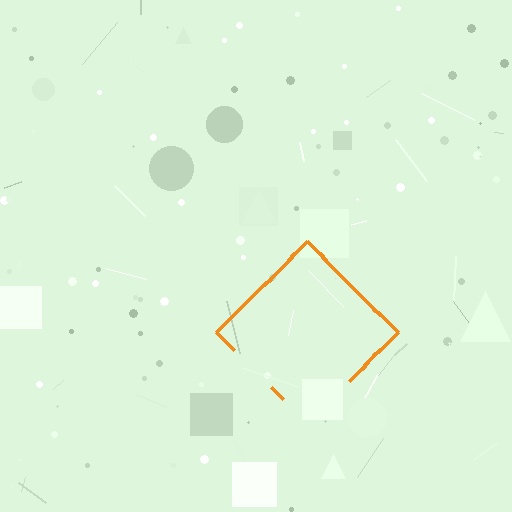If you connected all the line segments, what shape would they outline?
They would outline a diamond.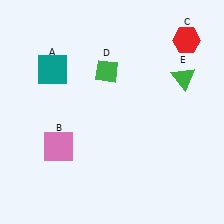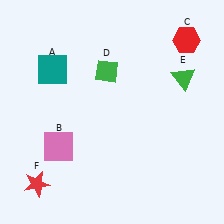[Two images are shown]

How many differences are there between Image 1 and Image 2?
There is 1 difference between the two images.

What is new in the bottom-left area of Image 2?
A red star (F) was added in the bottom-left area of Image 2.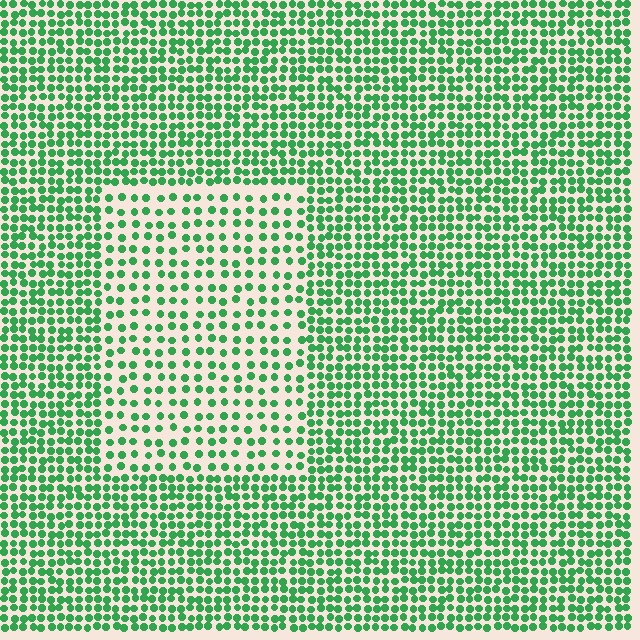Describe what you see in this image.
The image contains small green elements arranged at two different densities. A rectangle-shaped region is visible where the elements are less densely packed than the surrounding area.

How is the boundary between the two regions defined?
The boundary is defined by a change in element density (approximately 1.9x ratio). All elements are the same color, size, and shape.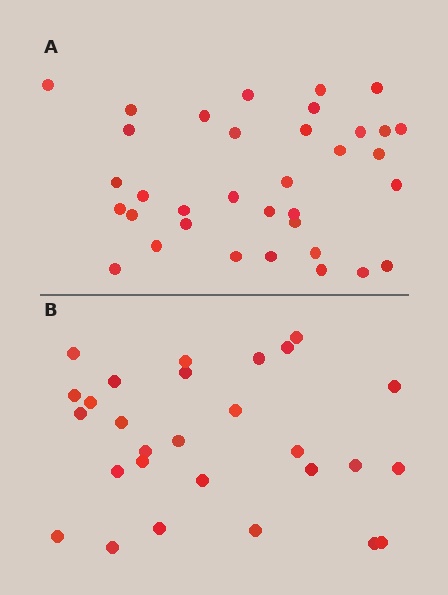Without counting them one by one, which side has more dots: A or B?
Region A (the top region) has more dots.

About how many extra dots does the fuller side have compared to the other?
Region A has roughly 8 or so more dots than region B.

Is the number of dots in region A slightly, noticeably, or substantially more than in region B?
Region A has noticeably more, but not dramatically so. The ratio is roughly 1.2 to 1.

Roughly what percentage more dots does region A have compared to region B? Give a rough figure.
About 25% more.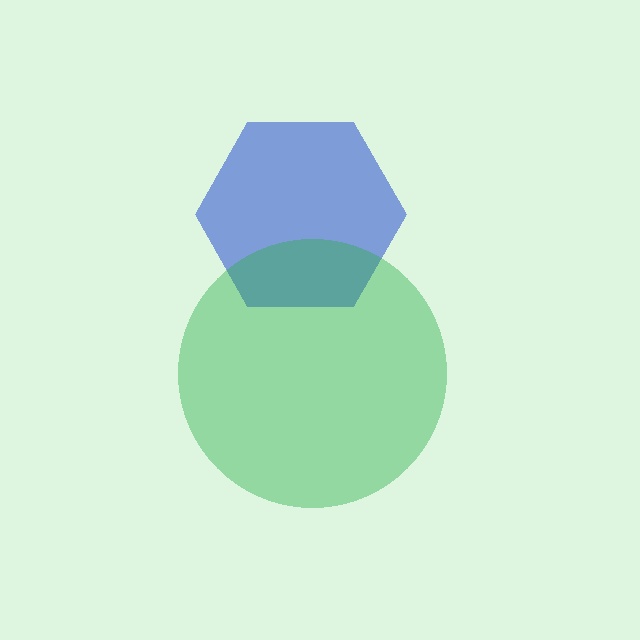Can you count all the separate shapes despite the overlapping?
Yes, there are 2 separate shapes.